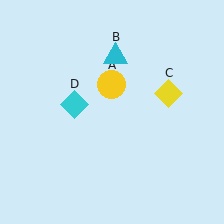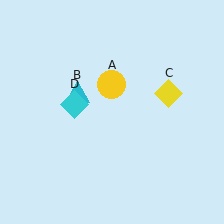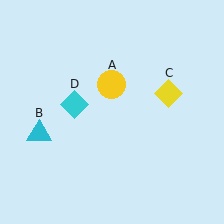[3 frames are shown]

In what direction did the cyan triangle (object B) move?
The cyan triangle (object B) moved down and to the left.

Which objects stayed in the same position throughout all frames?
Yellow circle (object A) and yellow diamond (object C) and cyan diamond (object D) remained stationary.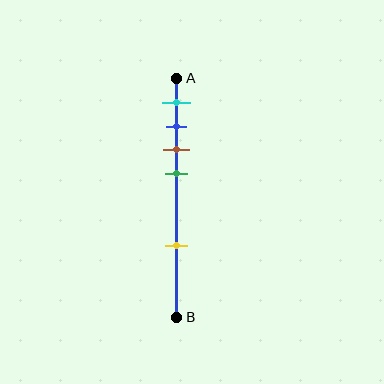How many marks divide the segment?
There are 5 marks dividing the segment.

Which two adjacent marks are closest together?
The blue and brown marks are the closest adjacent pair.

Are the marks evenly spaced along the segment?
No, the marks are not evenly spaced.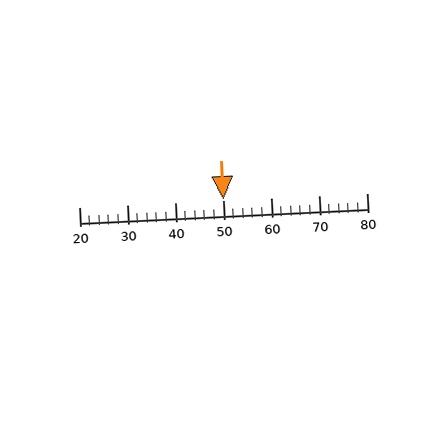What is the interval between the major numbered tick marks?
The major tick marks are spaced 10 units apart.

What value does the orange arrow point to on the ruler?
The orange arrow points to approximately 50.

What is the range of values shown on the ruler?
The ruler shows values from 20 to 80.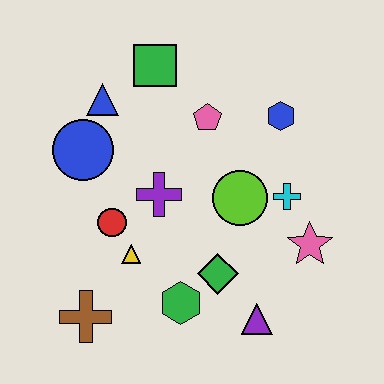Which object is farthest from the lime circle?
The brown cross is farthest from the lime circle.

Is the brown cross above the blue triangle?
No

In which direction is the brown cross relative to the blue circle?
The brown cross is below the blue circle.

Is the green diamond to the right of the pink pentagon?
Yes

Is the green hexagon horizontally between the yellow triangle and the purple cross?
No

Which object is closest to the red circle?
The yellow triangle is closest to the red circle.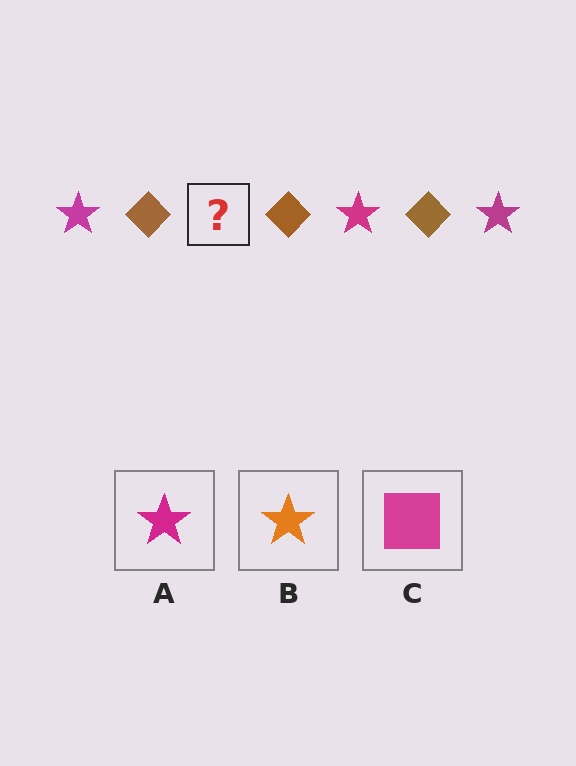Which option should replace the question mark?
Option A.